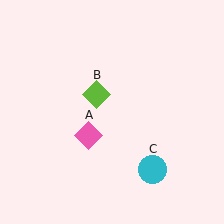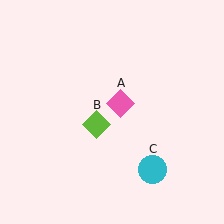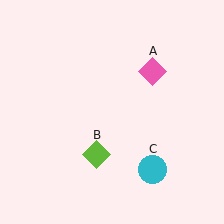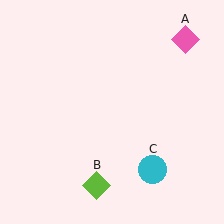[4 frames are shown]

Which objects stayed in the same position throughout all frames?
Cyan circle (object C) remained stationary.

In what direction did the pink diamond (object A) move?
The pink diamond (object A) moved up and to the right.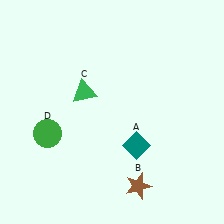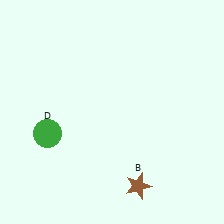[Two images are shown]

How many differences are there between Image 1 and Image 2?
There are 2 differences between the two images.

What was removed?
The teal diamond (A), the green triangle (C) were removed in Image 2.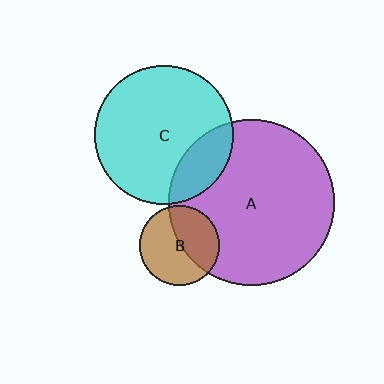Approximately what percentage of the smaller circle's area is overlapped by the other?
Approximately 20%.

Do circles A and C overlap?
Yes.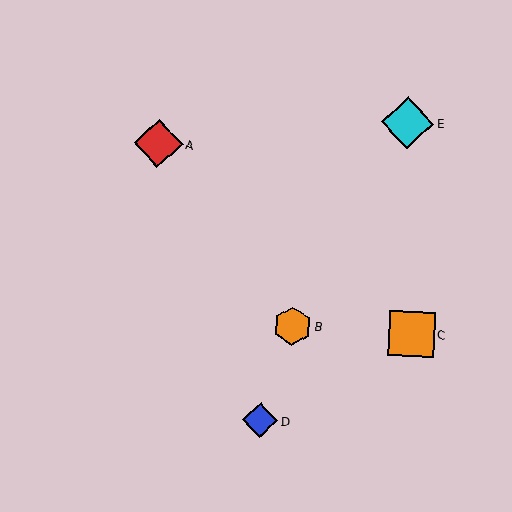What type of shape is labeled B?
Shape B is an orange hexagon.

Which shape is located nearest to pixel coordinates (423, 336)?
The orange square (labeled C) at (412, 334) is nearest to that location.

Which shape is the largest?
The cyan diamond (labeled E) is the largest.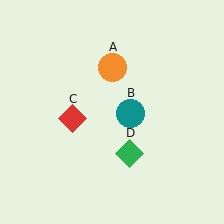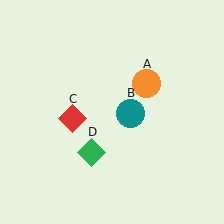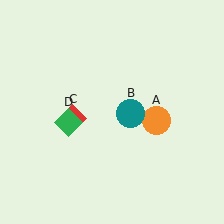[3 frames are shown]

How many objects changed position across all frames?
2 objects changed position: orange circle (object A), green diamond (object D).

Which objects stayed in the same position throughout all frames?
Teal circle (object B) and red diamond (object C) remained stationary.